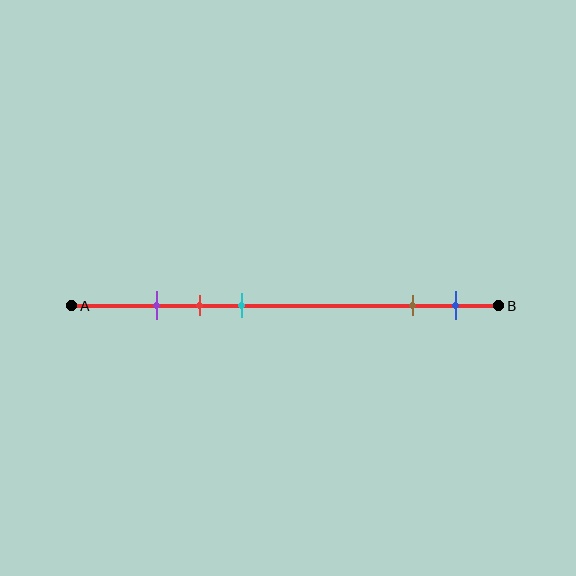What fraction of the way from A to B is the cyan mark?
The cyan mark is approximately 40% (0.4) of the way from A to B.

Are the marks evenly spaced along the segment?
No, the marks are not evenly spaced.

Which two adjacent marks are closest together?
The purple and red marks are the closest adjacent pair.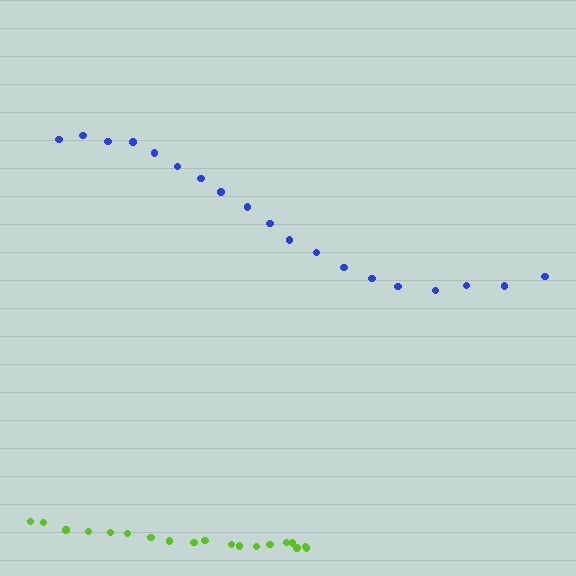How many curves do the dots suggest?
There are 2 distinct paths.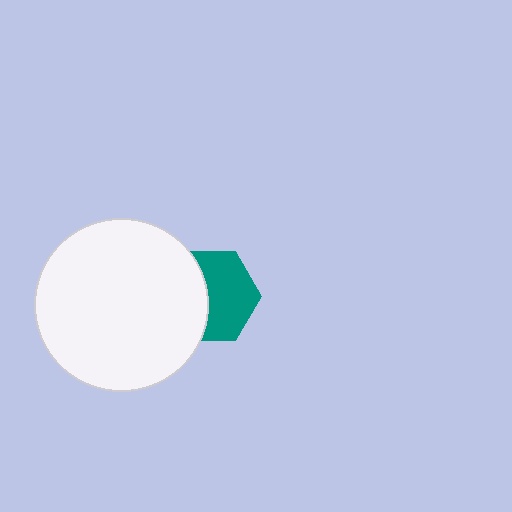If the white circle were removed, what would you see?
You would see the complete teal hexagon.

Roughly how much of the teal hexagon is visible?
About half of it is visible (roughly 57%).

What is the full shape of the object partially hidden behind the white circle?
The partially hidden object is a teal hexagon.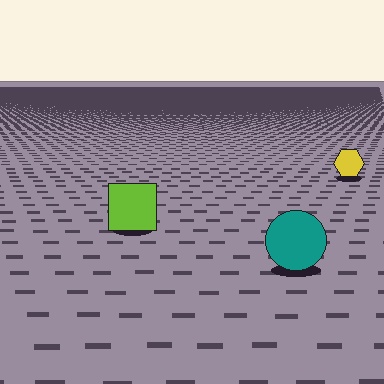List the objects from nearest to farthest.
From nearest to farthest: the teal circle, the lime square, the yellow hexagon.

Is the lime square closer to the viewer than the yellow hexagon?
Yes. The lime square is closer — you can tell from the texture gradient: the ground texture is coarser near it.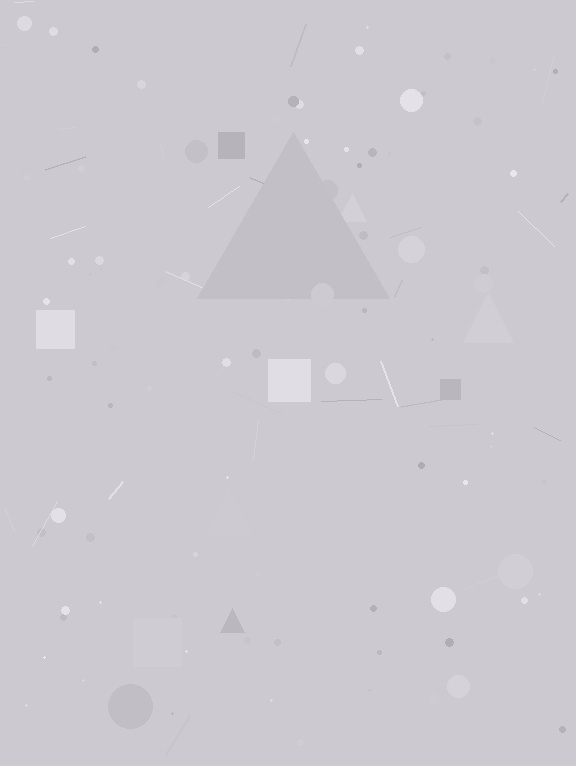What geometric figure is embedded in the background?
A triangle is embedded in the background.